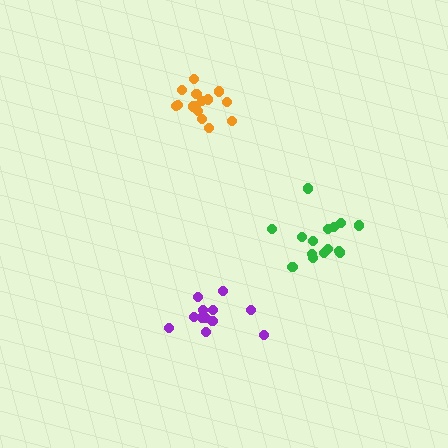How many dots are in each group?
Group 1: 12 dots, Group 2: 15 dots, Group 3: 15 dots (42 total).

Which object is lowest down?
The purple cluster is bottommost.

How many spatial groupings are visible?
There are 3 spatial groupings.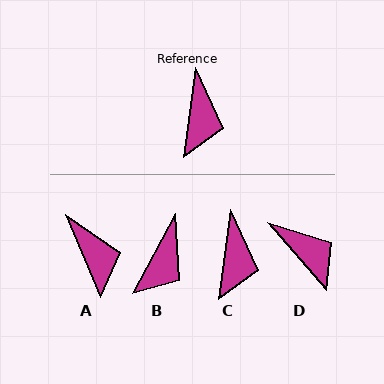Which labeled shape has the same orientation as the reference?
C.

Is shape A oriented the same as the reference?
No, it is off by about 30 degrees.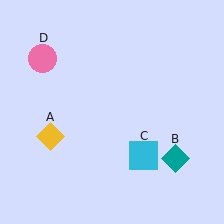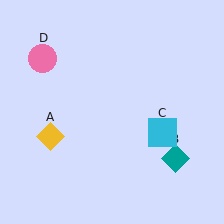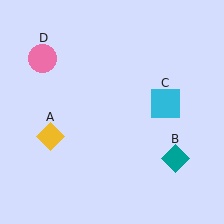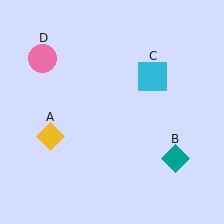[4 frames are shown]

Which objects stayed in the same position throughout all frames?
Yellow diamond (object A) and teal diamond (object B) and pink circle (object D) remained stationary.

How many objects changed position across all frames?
1 object changed position: cyan square (object C).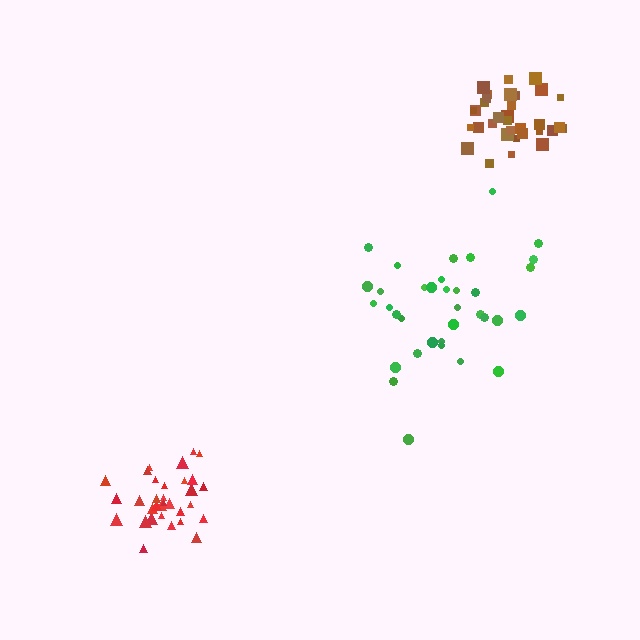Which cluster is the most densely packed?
Brown.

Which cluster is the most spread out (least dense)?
Green.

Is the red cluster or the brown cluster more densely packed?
Brown.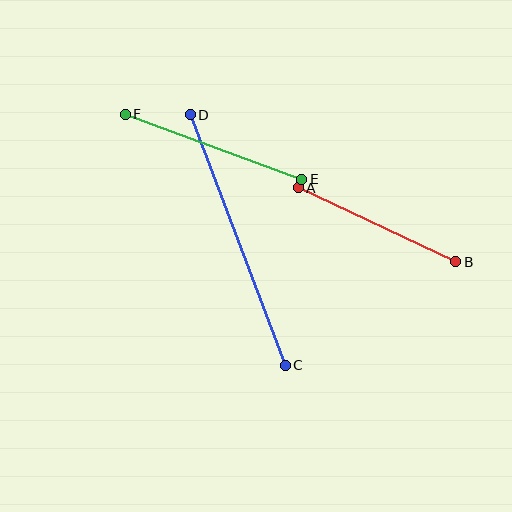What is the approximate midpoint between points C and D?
The midpoint is at approximately (238, 240) pixels.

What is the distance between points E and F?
The distance is approximately 188 pixels.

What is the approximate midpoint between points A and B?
The midpoint is at approximately (377, 225) pixels.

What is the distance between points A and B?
The distance is approximately 174 pixels.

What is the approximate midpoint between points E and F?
The midpoint is at approximately (213, 147) pixels.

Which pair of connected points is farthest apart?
Points C and D are farthest apart.